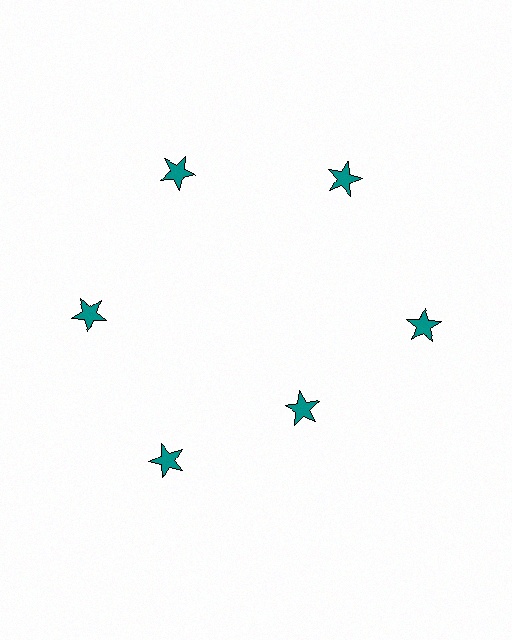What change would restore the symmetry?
The symmetry would be restored by moving it outward, back onto the ring so that all 6 stars sit at equal angles and equal distance from the center.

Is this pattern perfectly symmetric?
No. The 6 teal stars are arranged in a ring, but one element near the 5 o'clock position is pulled inward toward the center, breaking the 6-fold rotational symmetry.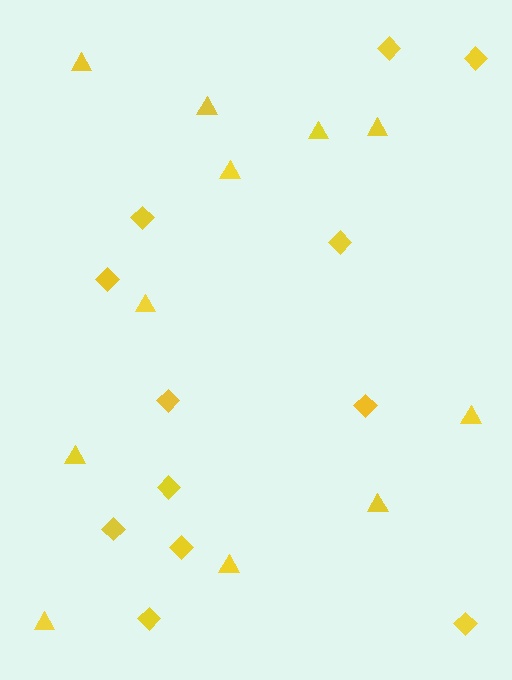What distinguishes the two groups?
There are 2 groups: one group of triangles (11) and one group of diamonds (12).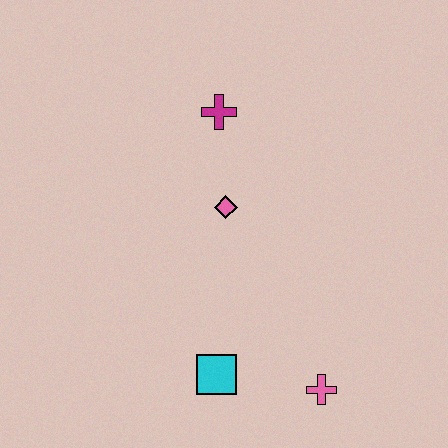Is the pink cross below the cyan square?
Yes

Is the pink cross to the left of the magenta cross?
No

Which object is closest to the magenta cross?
The pink diamond is closest to the magenta cross.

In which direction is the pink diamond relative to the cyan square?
The pink diamond is above the cyan square.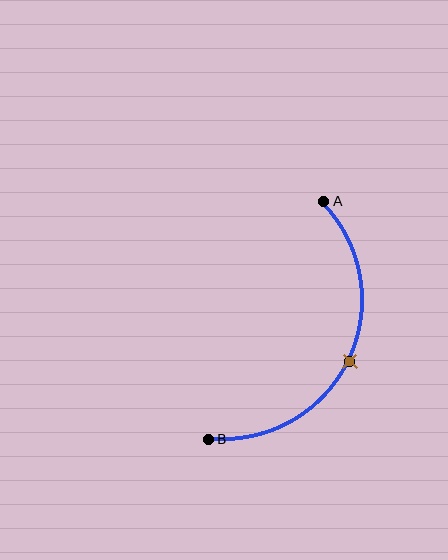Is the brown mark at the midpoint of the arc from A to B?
Yes. The brown mark lies on the arc at equal arc-length from both A and B — it is the arc midpoint.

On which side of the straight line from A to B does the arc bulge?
The arc bulges to the right of the straight line connecting A and B.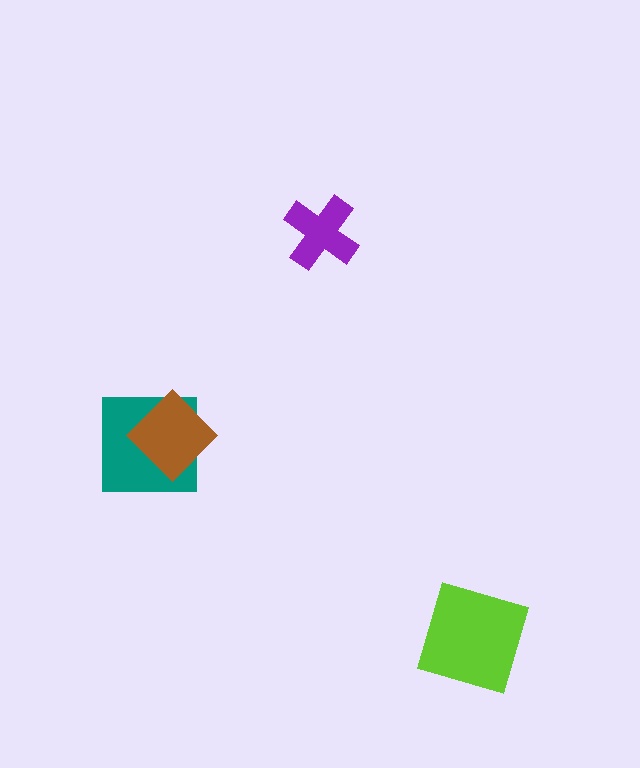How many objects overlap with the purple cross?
0 objects overlap with the purple cross.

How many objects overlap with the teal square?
1 object overlaps with the teal square.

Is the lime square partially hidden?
No, no other shape covers it.